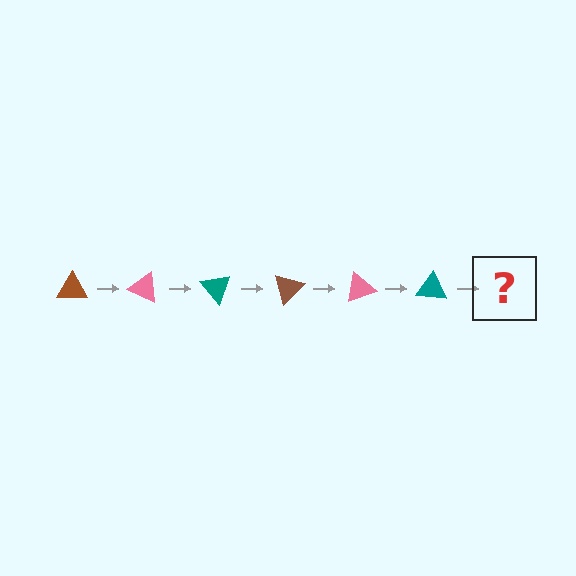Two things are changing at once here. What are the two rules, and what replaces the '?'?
The two rules are that it rotates 25 degrees each step and the color cycles through brown, pink, and teal. The '?' should be a brown triangle, rotated 150 degrees from the start.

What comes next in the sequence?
The next element should be a brown triangle, rotated 150 degrees from the start.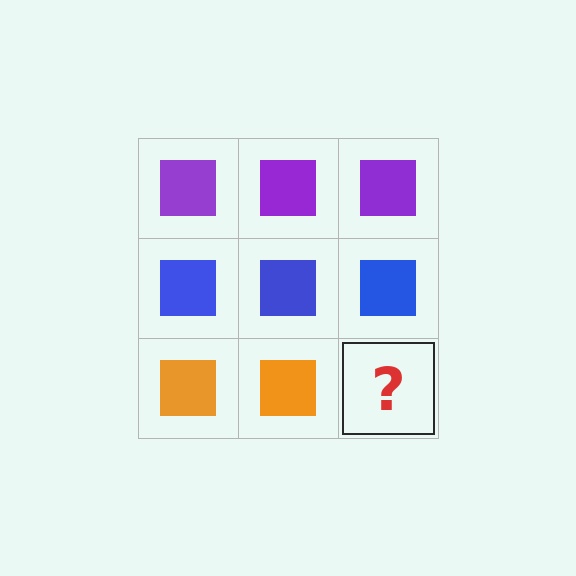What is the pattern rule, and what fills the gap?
The rule is that each row has a consistent color. The gap should be filled with an orange square.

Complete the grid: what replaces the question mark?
The question mark should be replaced with an orange square.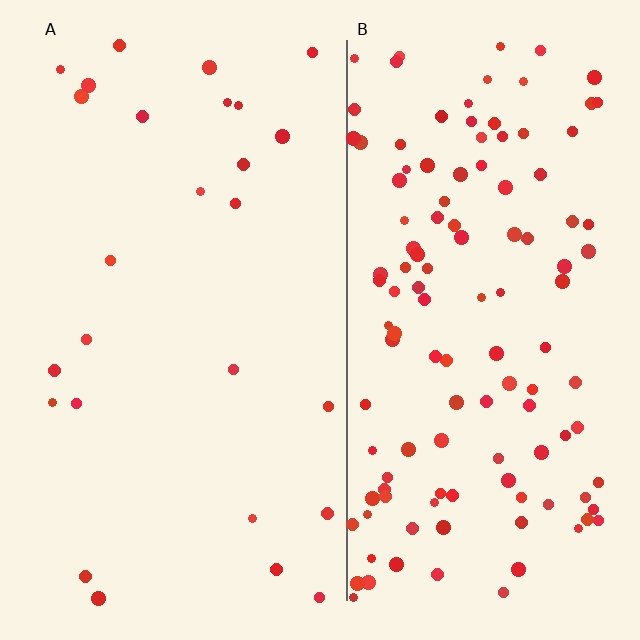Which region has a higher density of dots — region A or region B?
B (the right).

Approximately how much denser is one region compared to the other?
Approximately 4.8× — region B over region A.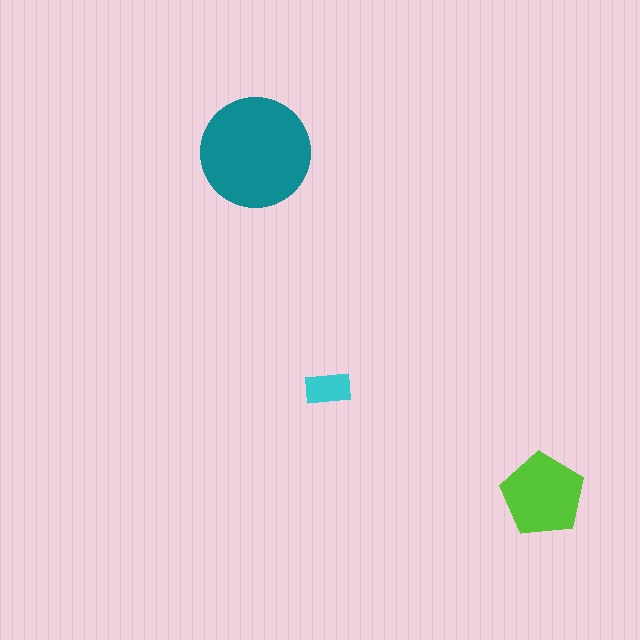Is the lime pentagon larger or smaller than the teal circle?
Smaller.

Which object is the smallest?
The cyan rectangle.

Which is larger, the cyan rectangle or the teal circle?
The teal circle.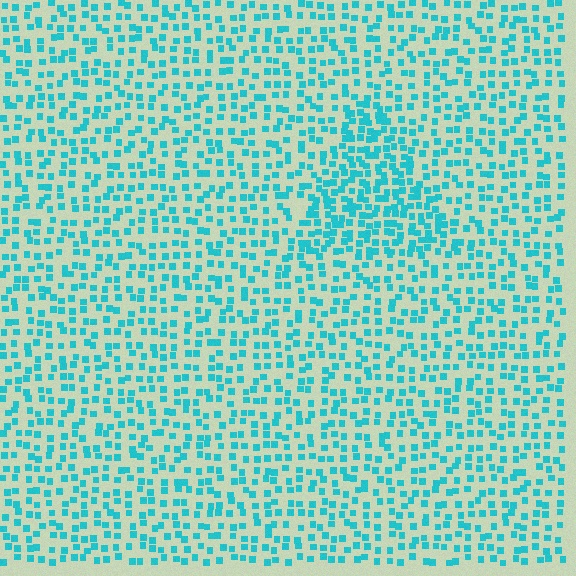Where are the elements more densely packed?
The elements are more densely packed inside the triangle boundary.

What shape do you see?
I see a triangle.